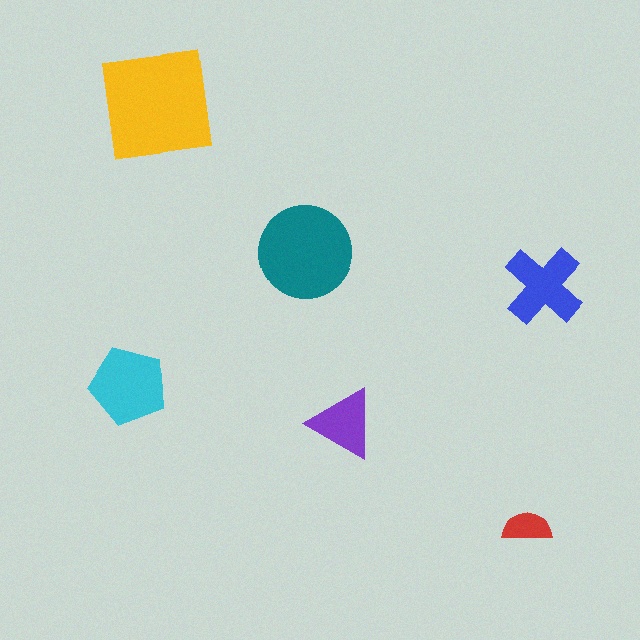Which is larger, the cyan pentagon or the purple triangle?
The cyan pentagon.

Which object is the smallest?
The red semicircle.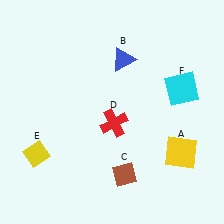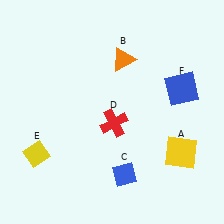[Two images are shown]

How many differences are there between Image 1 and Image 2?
There are 3 differences between the two images.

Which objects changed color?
B changed from blue to orange. C changed from brown to blue. F changed from cyan to blue.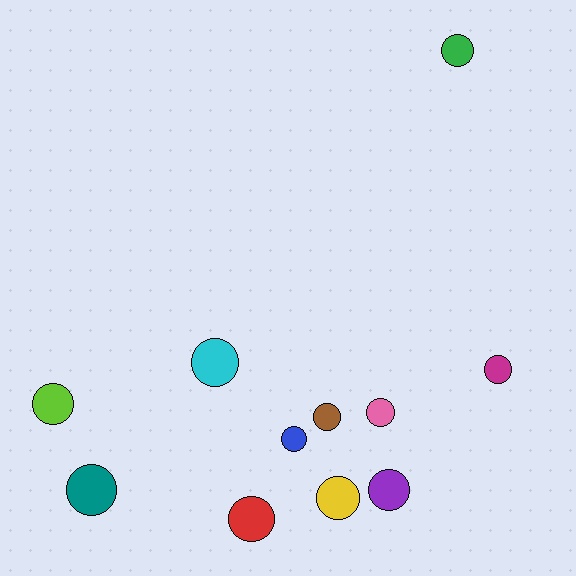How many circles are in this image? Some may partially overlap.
There are 11 circles.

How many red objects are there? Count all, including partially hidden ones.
There is 1 red object.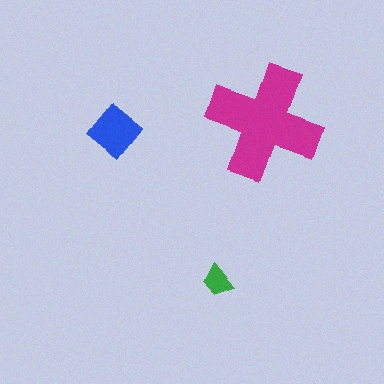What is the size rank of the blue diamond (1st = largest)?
2nd.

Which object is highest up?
The magenta cross is topmost.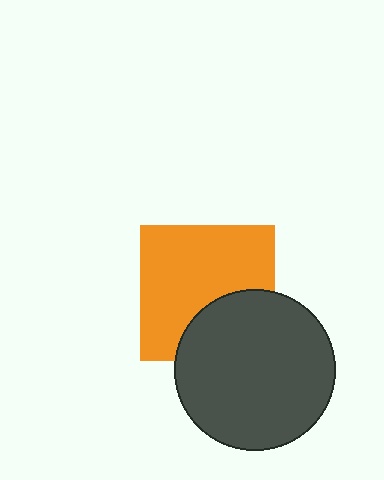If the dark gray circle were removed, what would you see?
You would see the complete orange square.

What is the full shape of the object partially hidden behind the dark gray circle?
The partially hidden object is an orange square.